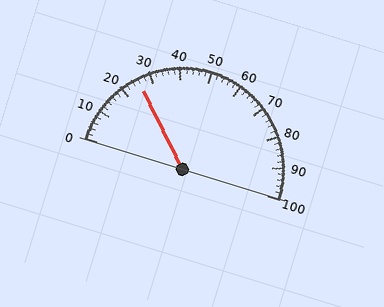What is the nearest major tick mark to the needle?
The nearest major tick mark is 30.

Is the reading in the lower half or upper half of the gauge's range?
The reading is in the lower half of the range (0 to 100).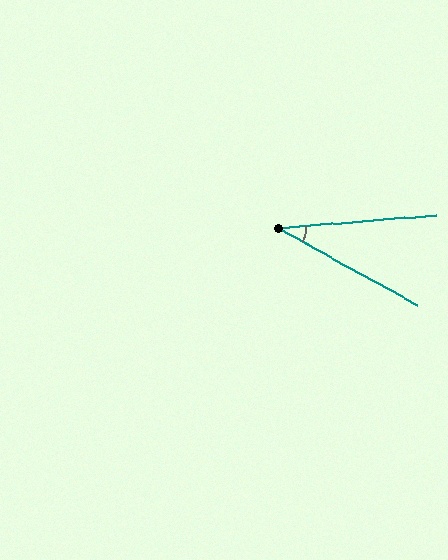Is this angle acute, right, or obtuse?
It is acute.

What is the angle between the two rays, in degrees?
Approximately 33 degrees.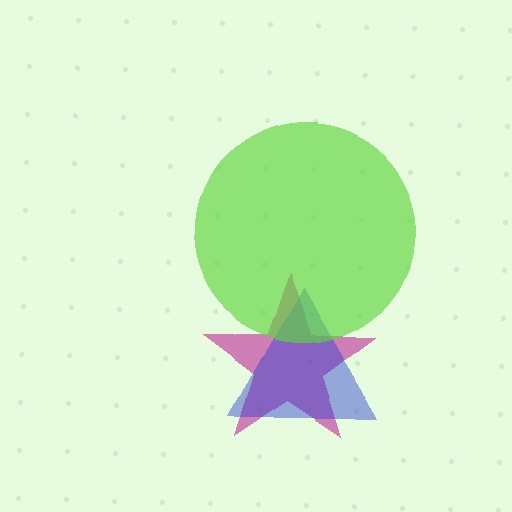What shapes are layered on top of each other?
The layered shapes are: a magenta star, a blue triangle, a lime circle.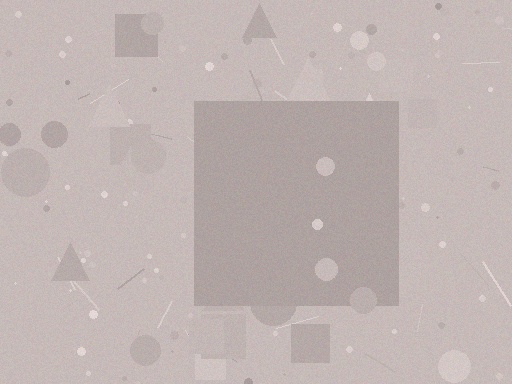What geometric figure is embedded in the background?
A square is embedded in the background.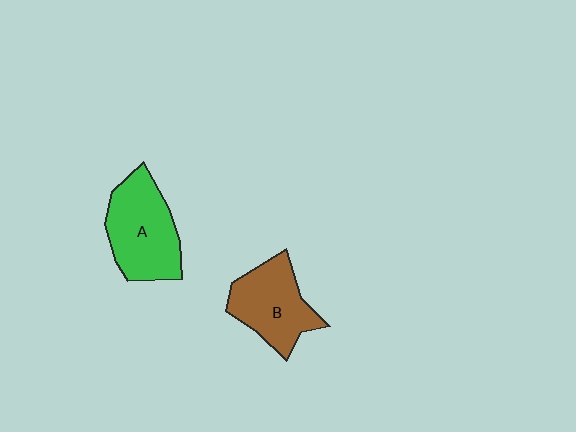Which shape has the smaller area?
Shape B (brown).